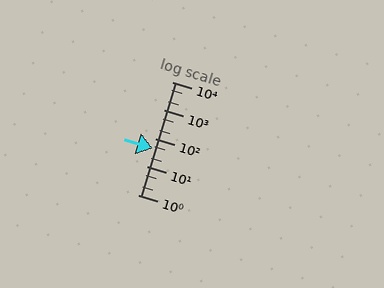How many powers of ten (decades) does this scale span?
The scale spans 4 decades, from 1 to 10000.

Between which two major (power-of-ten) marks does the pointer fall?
The pointer is between 10 and 100.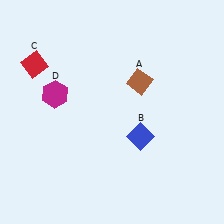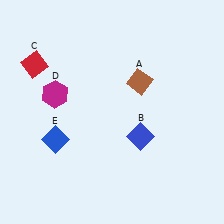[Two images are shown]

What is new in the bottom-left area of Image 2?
A blue diamond (E) was added in the bottom-left area of Image 2.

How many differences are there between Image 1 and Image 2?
There is 1 difference between the two images.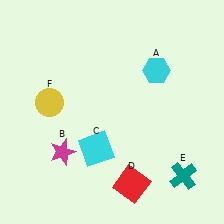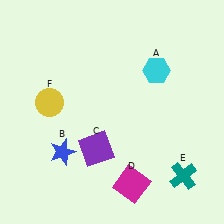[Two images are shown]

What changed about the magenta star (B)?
In Image 1, B is magenta. In Image 2, it changed to blue.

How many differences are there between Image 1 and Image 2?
There are 3 differences between the two images.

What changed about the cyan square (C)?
In Image 1, C is cyan. In Image 2, it changed to purple.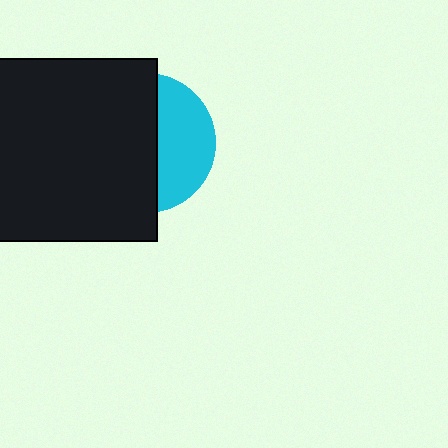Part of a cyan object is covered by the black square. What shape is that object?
It is a circle.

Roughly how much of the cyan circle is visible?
A small part of it is visible (roughly 40%).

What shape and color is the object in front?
The object in front is a black square.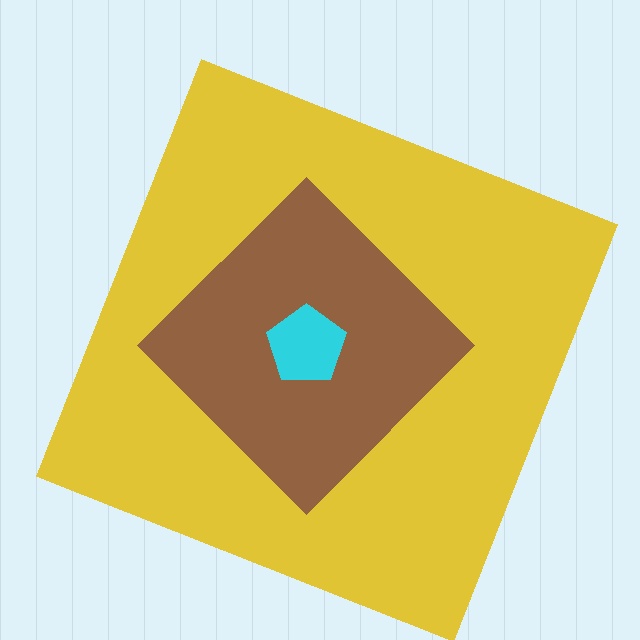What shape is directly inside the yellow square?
The brown diamond.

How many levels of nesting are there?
3.